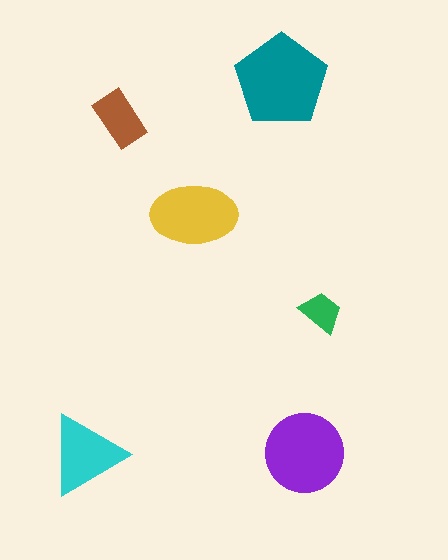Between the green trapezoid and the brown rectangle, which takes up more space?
The brown rectangle.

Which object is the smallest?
The green trapezoid.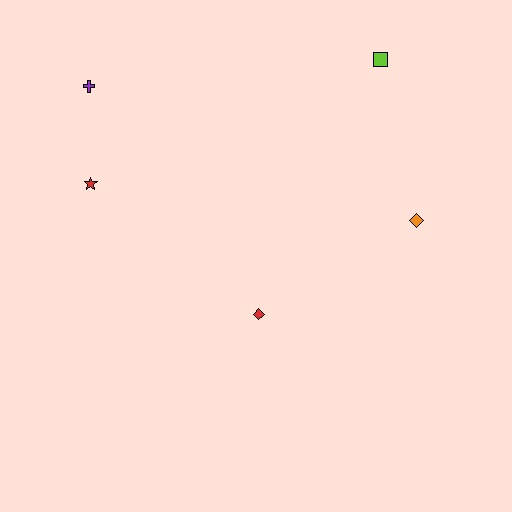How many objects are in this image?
There are 5 objects.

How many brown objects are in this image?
There are no brown objects.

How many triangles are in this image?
There are no triangles.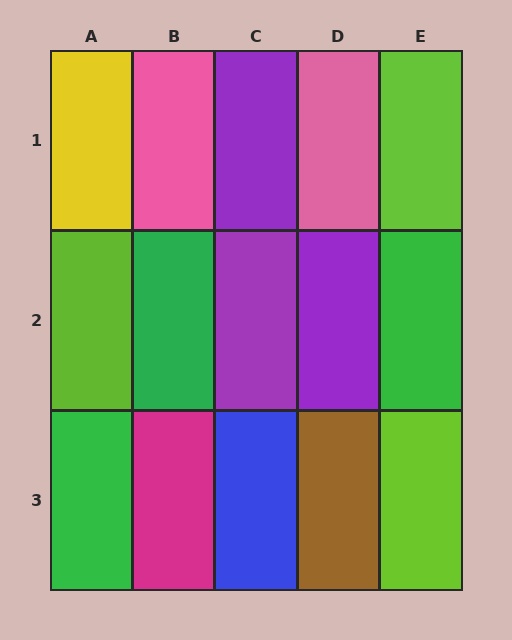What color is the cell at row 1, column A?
Yellow.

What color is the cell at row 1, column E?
Lime.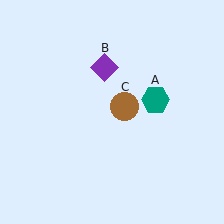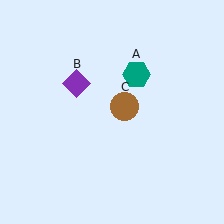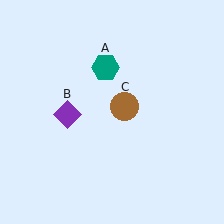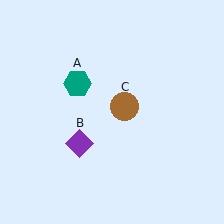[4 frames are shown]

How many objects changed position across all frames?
2 objects changed position: teal hexagon (object A), purple diamond (object B).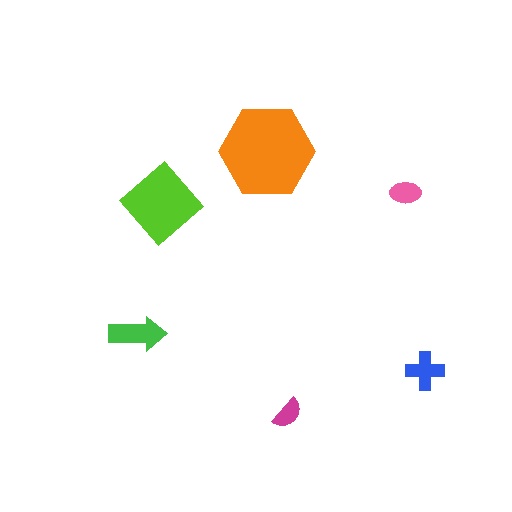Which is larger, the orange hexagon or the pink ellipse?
The orange hexagon.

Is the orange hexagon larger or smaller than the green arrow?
Larger.